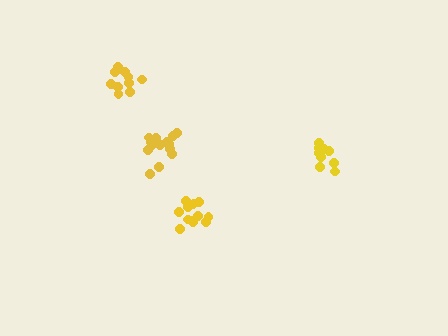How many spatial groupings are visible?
There are 4 spatial groupings.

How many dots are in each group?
Group 1: 14 dots, Group 2: 10 dots, Group 3: 12 dots, Group 4: 10 dots (46 total).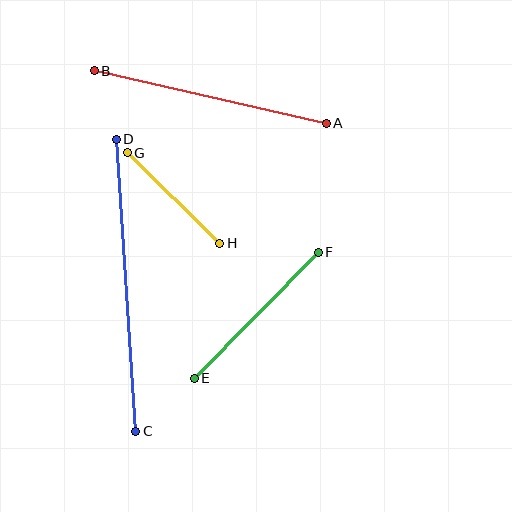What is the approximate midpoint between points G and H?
The midpoint is at approximately (174, 198) pixels.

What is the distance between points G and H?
The distance is approximately 130 pixels.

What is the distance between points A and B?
The distance is approximately 238 pixels.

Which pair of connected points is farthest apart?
Points C and D are farthest apart.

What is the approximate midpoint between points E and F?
The midpoint is at approximately (256, 315) pixels.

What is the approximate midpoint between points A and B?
The midpoint is at approximately (210, 97) pixels.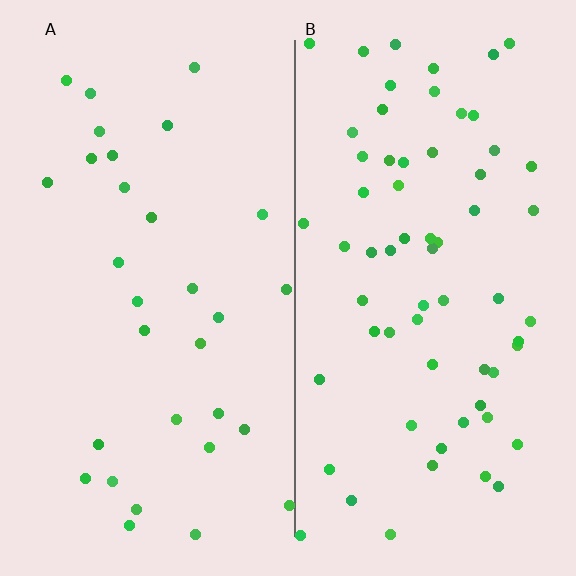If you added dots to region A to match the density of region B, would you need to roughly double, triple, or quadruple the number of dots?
Approximately double.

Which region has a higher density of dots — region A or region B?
B (the right).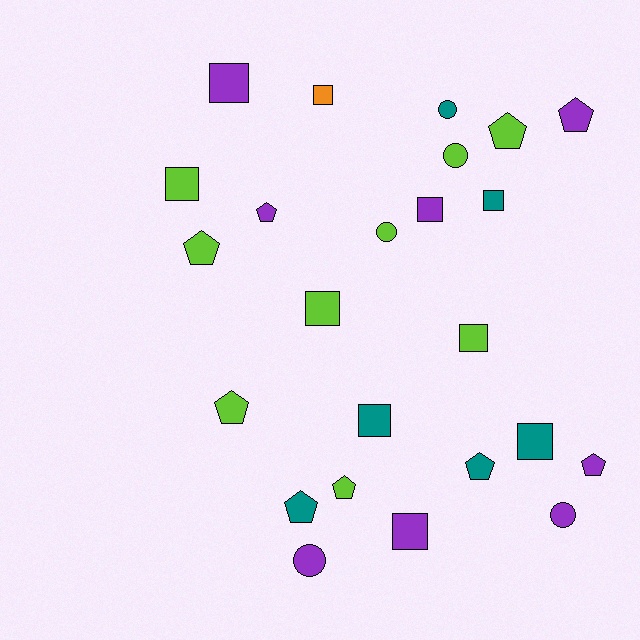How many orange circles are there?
There are no orange circles.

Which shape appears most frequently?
Square, with 10 objects.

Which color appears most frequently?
Lime, with 9 objects.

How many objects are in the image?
There are 24 objects.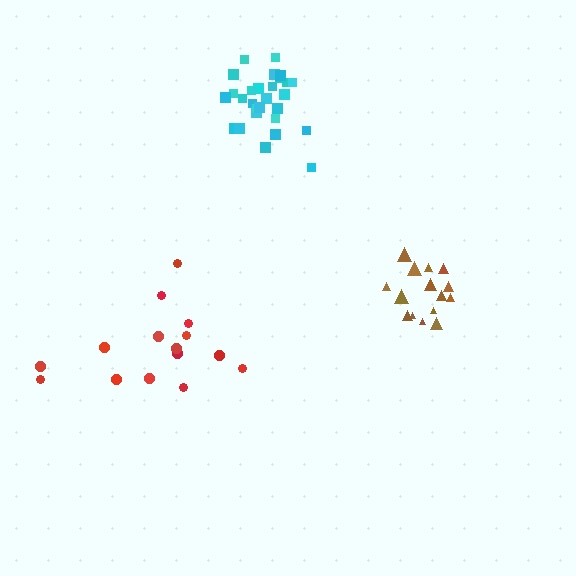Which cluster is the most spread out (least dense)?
Red.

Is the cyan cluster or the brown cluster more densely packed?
Cyan.